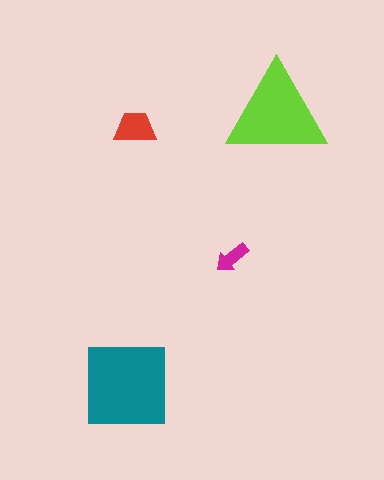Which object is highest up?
The lime triangle is topmost.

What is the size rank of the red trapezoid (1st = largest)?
3rd.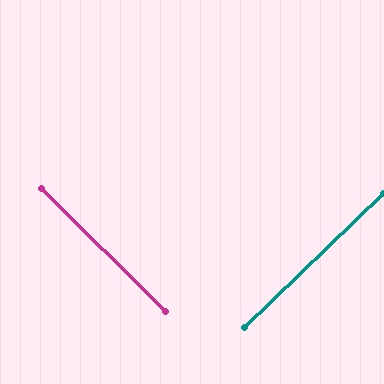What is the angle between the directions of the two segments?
Approximately 89 degrees.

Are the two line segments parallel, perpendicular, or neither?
Perpendicular — they meet at approximately 89°.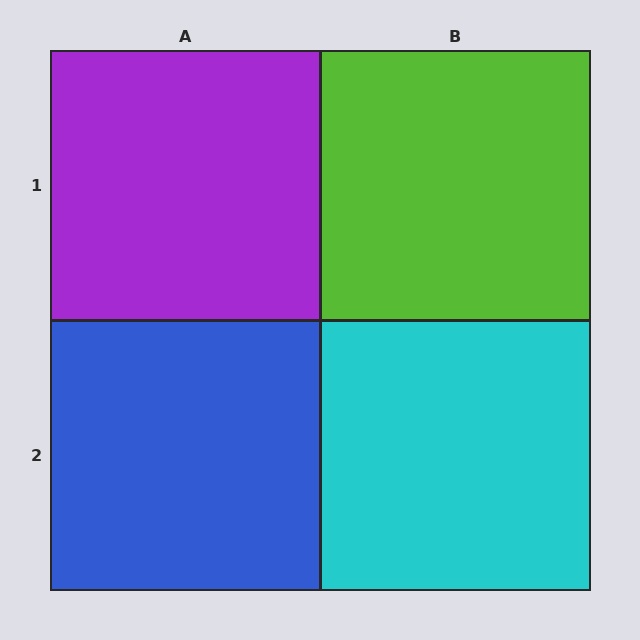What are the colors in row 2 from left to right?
Blue, cyan.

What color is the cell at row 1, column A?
Purple.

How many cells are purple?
1 cell is purple.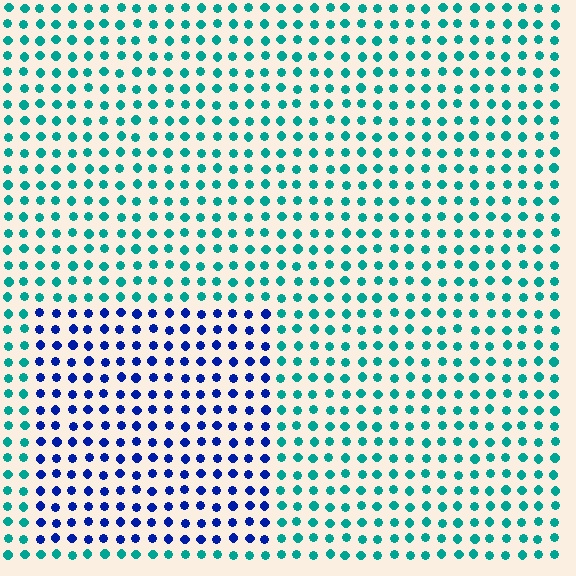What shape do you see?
I see a rectangle.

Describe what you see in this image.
The image is filled with small teal elements in a uniform arrangement. A rectangle-shaped region is visible where the elements are tinted to a slightly different hue, forming a subtle color boundary.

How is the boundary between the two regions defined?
The boundary is defined purely by a slight shift in hue (about 57 degrees). Spacing, size, and orientation are identical on both sides.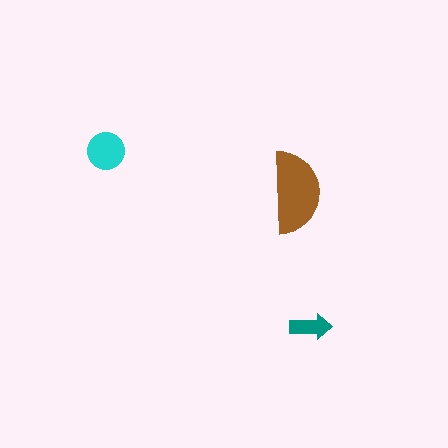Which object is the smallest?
The teal arrow.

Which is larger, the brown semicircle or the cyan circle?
The brown semicircle.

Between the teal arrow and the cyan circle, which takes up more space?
The cyan circle.